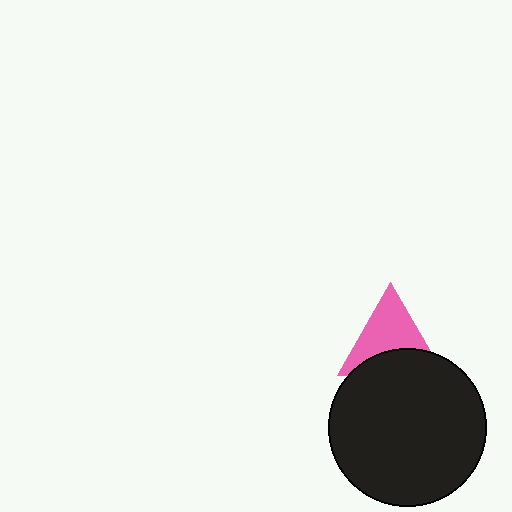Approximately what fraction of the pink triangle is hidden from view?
Roughly 38% of the pink triangle is hidden behind the black circle.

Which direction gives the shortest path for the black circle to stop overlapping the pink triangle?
Moving down gives the shortest separation.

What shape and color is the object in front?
The object in front is a black circle.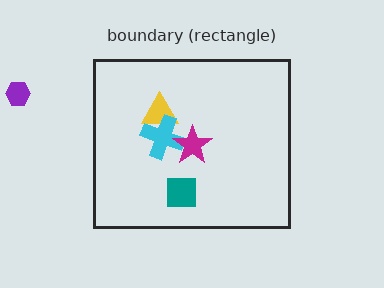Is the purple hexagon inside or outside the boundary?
Outside.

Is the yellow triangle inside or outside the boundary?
Inside.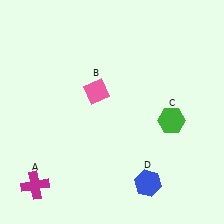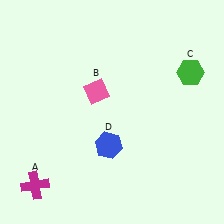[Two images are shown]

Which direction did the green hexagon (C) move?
The green hexagon (C) moved up.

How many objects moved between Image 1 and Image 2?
2 objects moved between the two images.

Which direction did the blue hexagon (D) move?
The blue hexagon (D) moved left.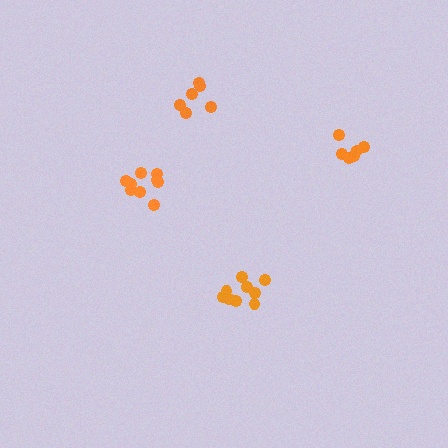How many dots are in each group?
Group 1: 9 dots, Group 2: 6 dots, Group 3: 9 dots, Group 4: 6 dots (30 total).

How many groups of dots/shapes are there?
There are 4 groups.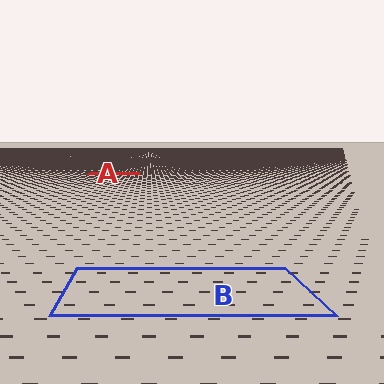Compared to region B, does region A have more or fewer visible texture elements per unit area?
Region A has more texture elements per unit area — they are packed more densely because it is farther away.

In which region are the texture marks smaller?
The texture marks are smaller in region A, because it is farther away.